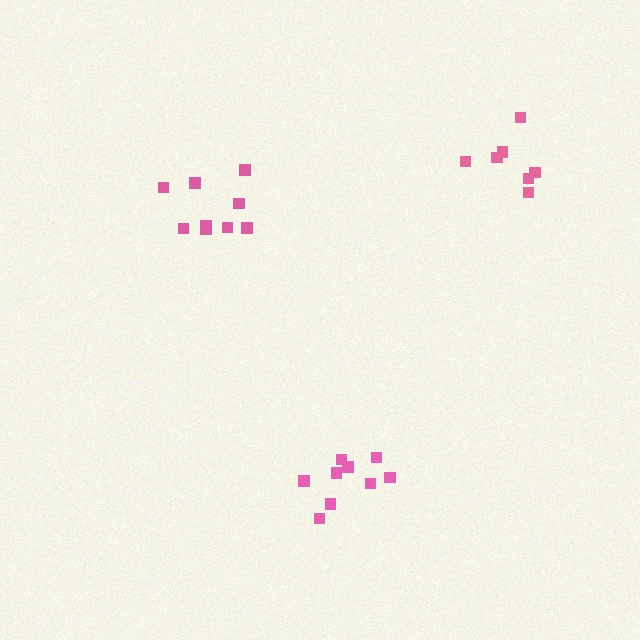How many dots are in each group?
Group 1: 9 dots, Group 2: 7 dots, Group 3: 9 dots (25 total).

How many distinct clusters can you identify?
There are 3 distinct clusters.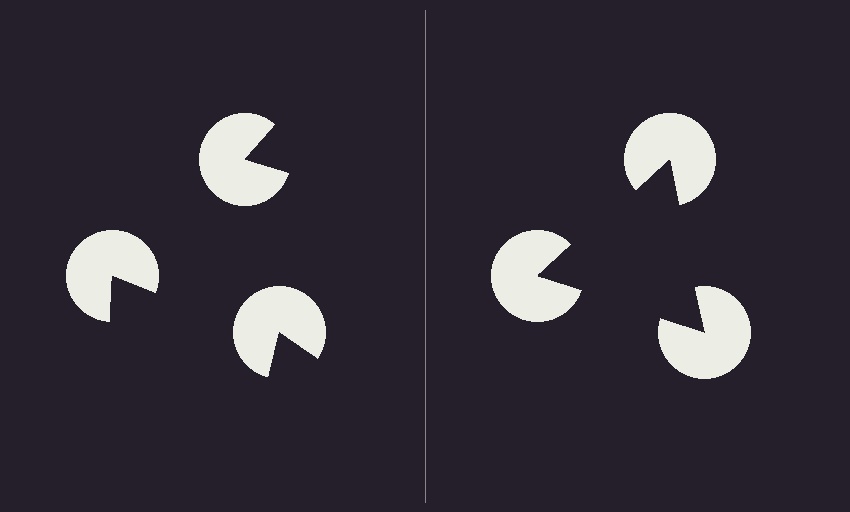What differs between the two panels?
The pac-man discs are positioned identically on both sides; only the wedge orientations differ. On the right they align to a triangle; on the left they are misaligned.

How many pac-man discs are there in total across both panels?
6 — 3 on each side.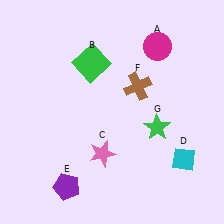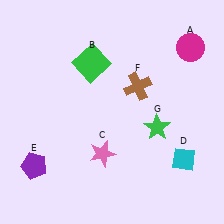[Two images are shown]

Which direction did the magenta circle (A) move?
The magenta circle (A) moved right.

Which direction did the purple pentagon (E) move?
The purple pentagon (E) moved left.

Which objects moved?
The objects that moved are: the magenta circle (A), the purple pentagon (E).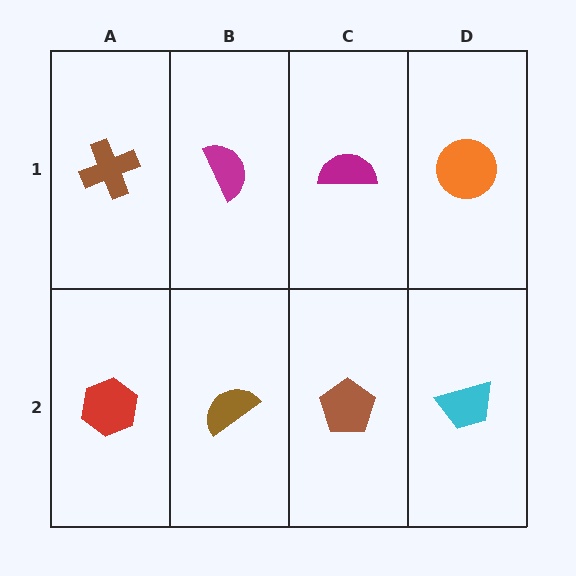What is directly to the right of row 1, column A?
A magenta semicircle.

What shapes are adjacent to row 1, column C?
A brown pentagon (row 2, column C), a magenta semicircle (row 1, column B), an orange circle (row 1, column D).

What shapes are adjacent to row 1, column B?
A brown semicircle (row 2, column B), a brown cross (row 1, column A), a magenta semicircle (row 1, column C).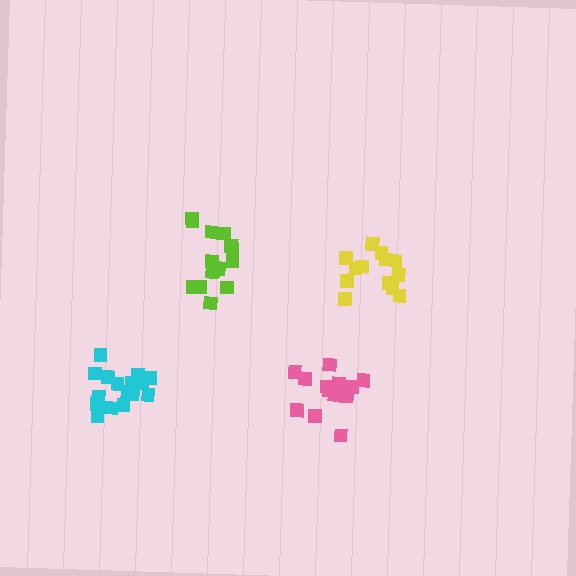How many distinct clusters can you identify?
There are 4 distinct clusters.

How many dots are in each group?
Group 1: 13 dots, Group 2: 17 dots, Group 3: 15 dots, Group 4: 16 dots (61 total).